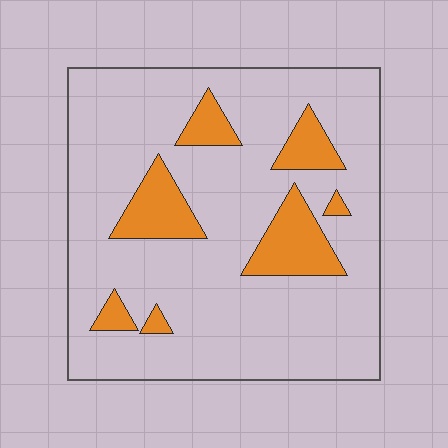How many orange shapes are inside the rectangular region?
7.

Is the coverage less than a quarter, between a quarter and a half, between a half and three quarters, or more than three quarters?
Less than a quarter.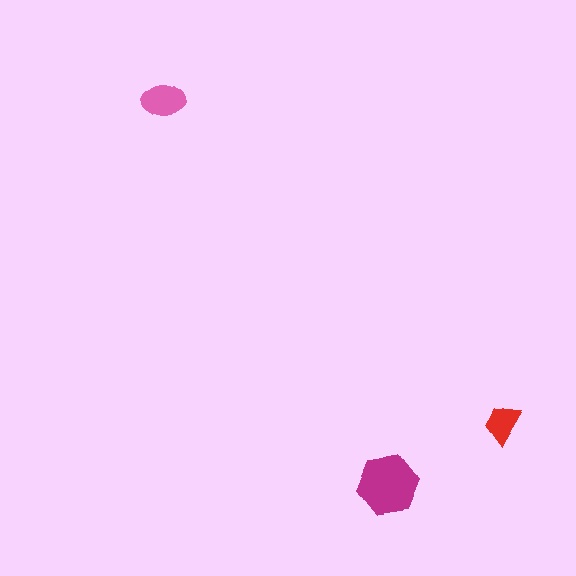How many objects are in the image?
There are 3 objects in the image.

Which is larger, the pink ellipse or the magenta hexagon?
The magenta hexagon.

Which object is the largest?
The magenta hexagon.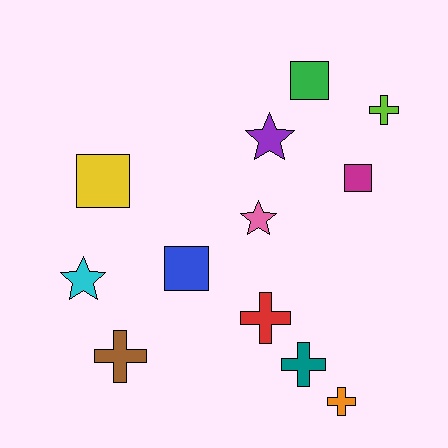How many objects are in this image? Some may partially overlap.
There are 12 objects.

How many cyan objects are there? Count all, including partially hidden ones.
There is 1 cyan object.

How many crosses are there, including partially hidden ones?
There are 5 crosses.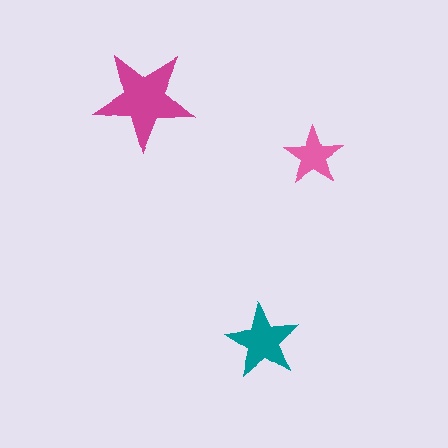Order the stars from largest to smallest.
the magenta one, the teal one, the pink one.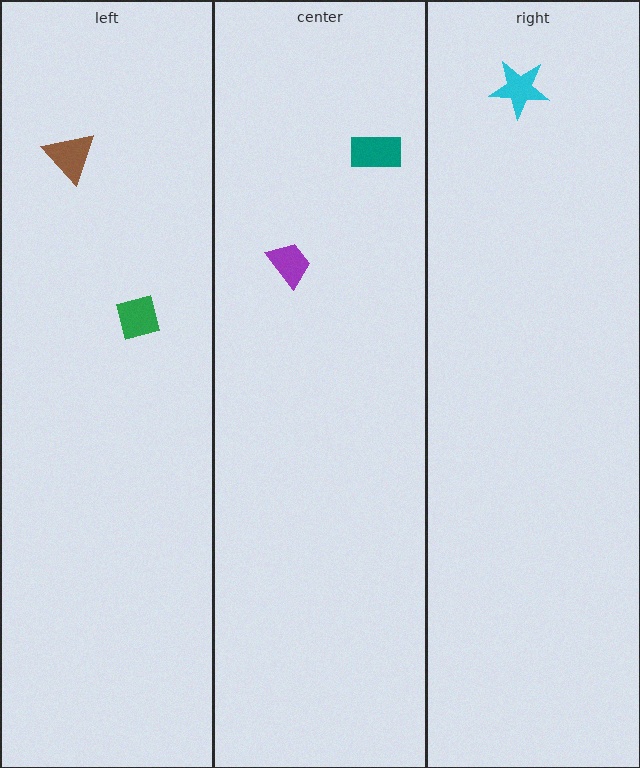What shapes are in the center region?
The teal rectangle, the purple trapezoid.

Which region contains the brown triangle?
The left region.